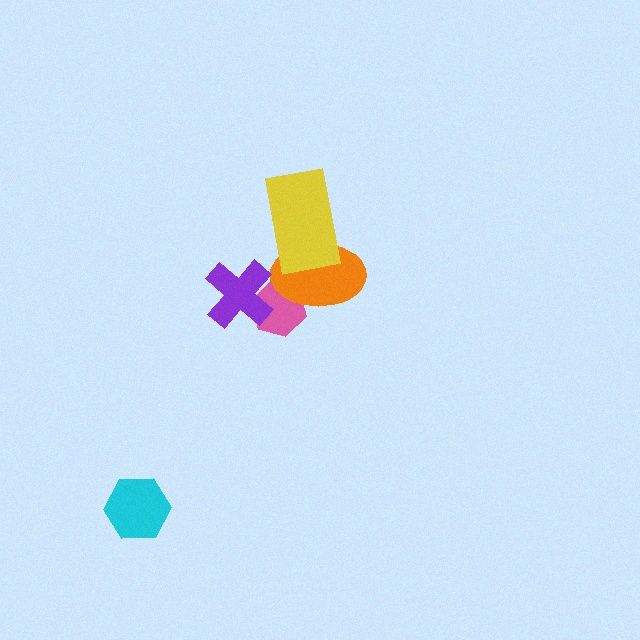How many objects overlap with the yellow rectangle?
1 object overlaps with the yellow rectangle.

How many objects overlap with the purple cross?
1 object overlaps with the purple cross.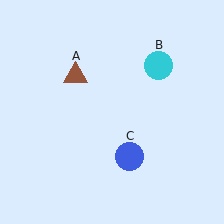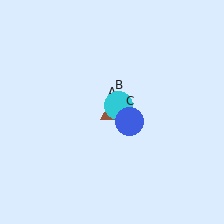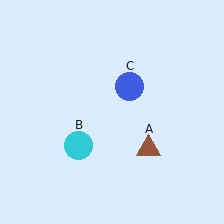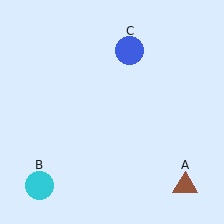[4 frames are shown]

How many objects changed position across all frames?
3 objects changed position: brown triangle (object A), cyan circle (object B), blue circle (object C).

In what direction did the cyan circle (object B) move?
The cyan circle (object B) moved down and to the left.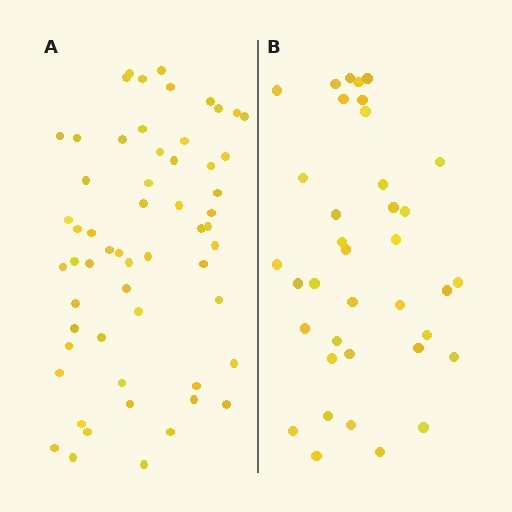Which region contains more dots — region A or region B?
Region A (the left region) has more dots.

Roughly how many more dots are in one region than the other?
Region A has approximately 20 more dots than region B.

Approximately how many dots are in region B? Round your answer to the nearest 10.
About 40 dots. (The exact count is 37, which rounds to 40.)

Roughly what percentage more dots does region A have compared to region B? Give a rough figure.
About 55% more.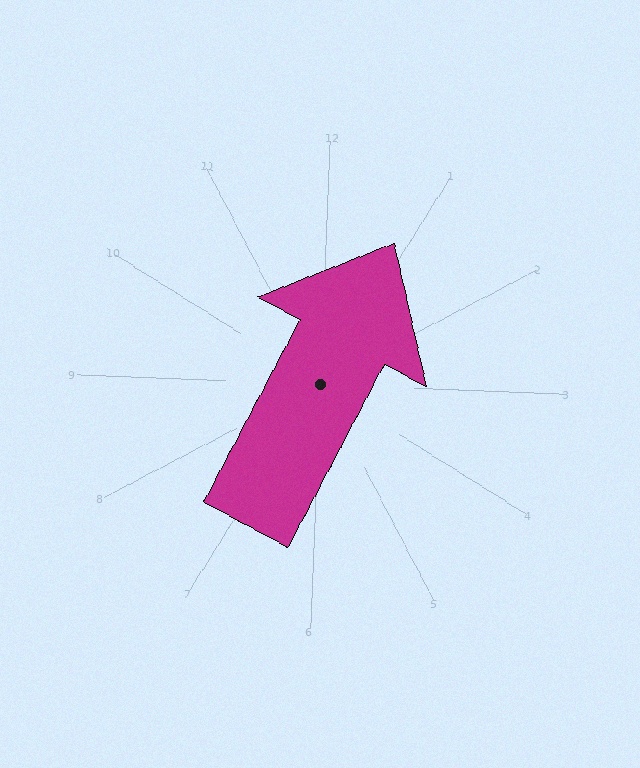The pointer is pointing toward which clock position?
Roughly 1 o'clock.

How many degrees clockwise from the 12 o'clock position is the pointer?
Approximately 26 degrees.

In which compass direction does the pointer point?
Northeast.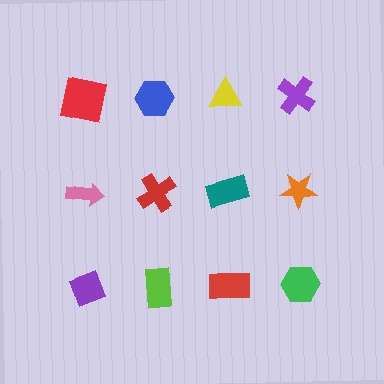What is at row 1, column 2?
A blue hexagon.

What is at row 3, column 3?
A red rectangle.